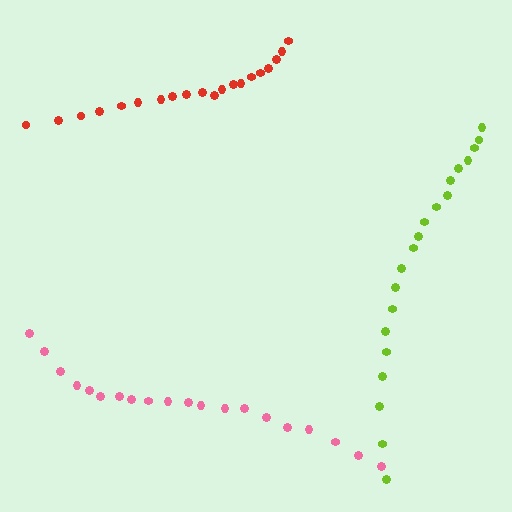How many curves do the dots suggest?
There are 3 distinct paths.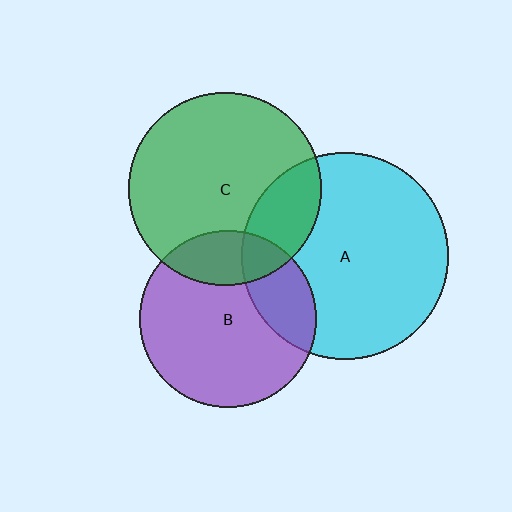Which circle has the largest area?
Circle A (cyan).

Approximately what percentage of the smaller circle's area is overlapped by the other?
Approximately 25%.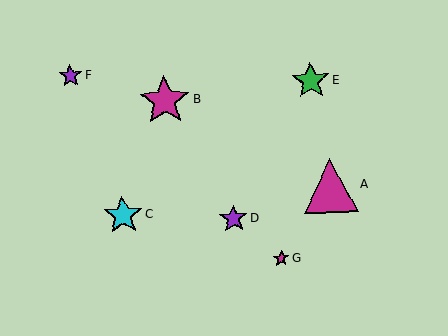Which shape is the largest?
The magenta triangle (labeled A) is the largest.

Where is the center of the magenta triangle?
The center of the magenta triangle is at (330, 185).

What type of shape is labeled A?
Shape A is a magenta triangle.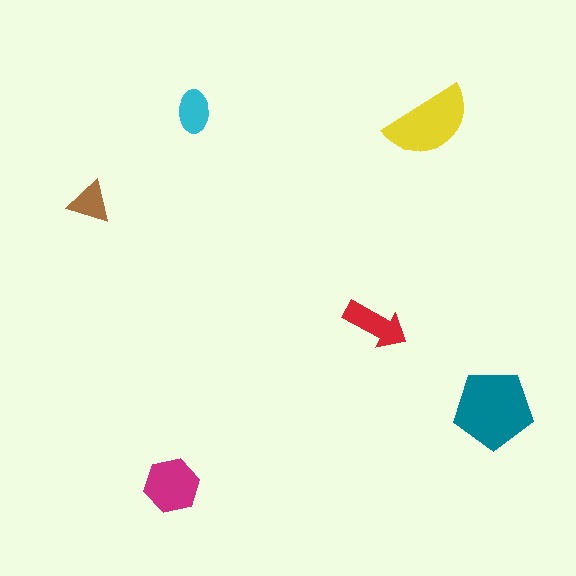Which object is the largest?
The teal pentagon.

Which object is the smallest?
The brown triangle.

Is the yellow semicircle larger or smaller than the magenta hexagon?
Larger.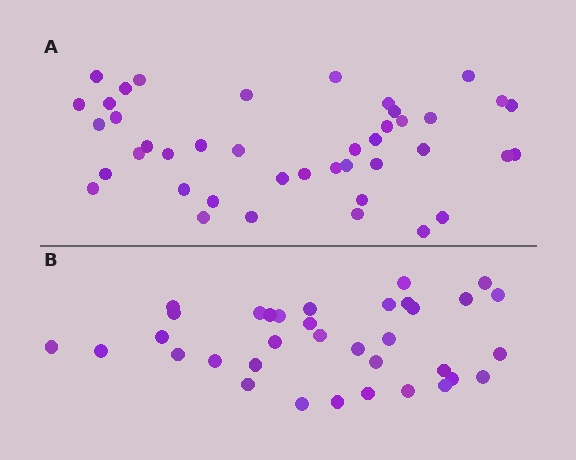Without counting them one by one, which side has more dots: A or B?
Region A (the top region) has more dots.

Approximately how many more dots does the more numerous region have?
Region A has roughly 8 or so more dots than region B.